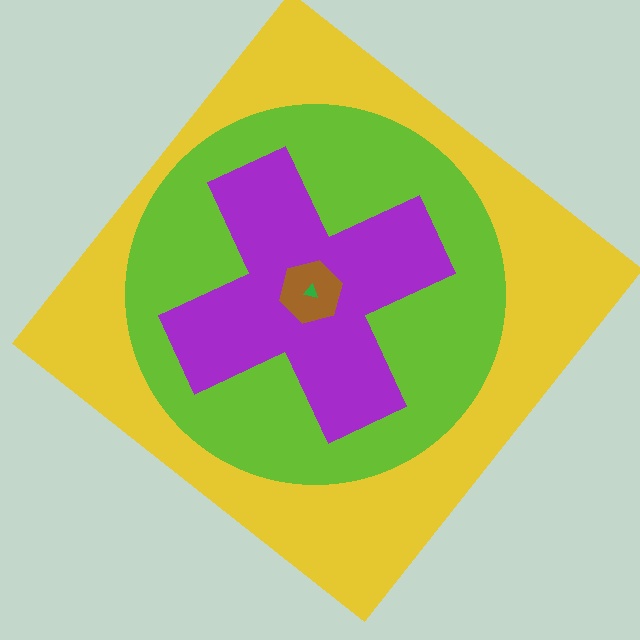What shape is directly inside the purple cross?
The brown hexagon.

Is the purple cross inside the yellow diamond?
Yes.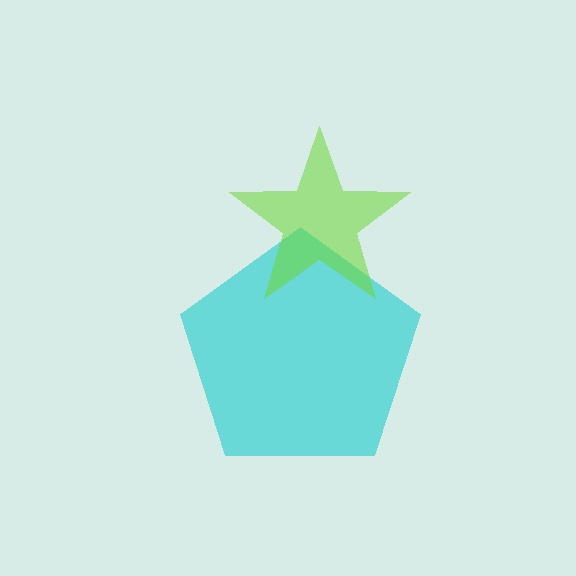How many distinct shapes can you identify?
There are 2 distinct shapes: a cyan pentagon, a lime star.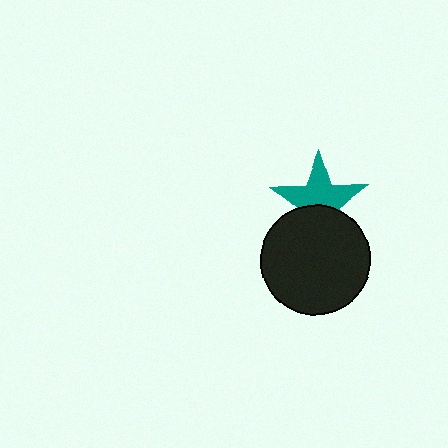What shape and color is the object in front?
The object in front is a black circle.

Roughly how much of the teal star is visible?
About half of it is visible (roughly 62%).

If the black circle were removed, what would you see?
You would see the complete teal star.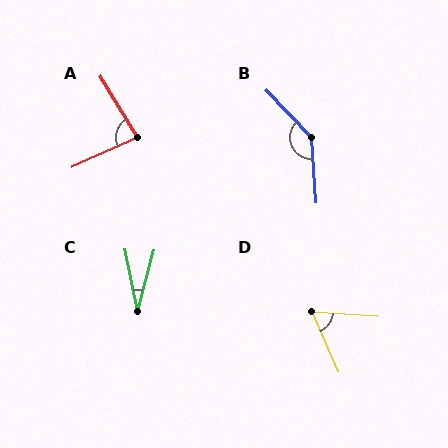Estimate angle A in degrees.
Approximately 83 degrees.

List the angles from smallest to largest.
C (26°), D (63°), A (83°), B (140°).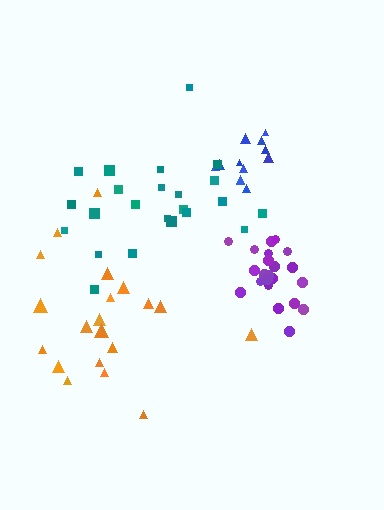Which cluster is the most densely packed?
Purple.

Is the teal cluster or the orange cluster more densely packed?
Teal.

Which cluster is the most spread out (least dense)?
Orange.